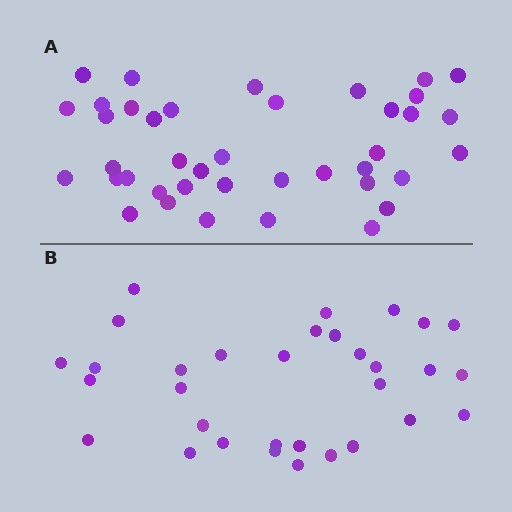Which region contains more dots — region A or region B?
Region A (the top region) has more dots.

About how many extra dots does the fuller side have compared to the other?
Region A has roughly 8 or so more dots than region B.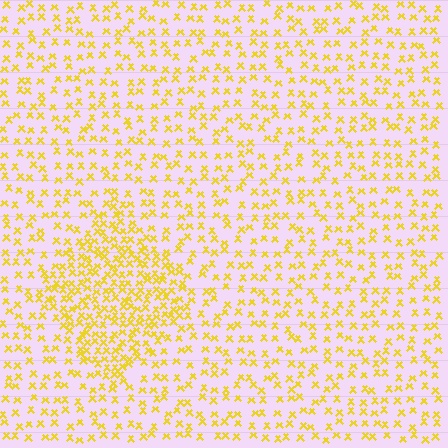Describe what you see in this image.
The image contains small yellow elements arranged at two different densities. A diamond-shaped region is visible where the elements are more densely packed than the surrounding area.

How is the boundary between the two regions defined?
The boundary is defined by a change in element density (approximately 2.1x ratio). All elements are the same color, size, and shape.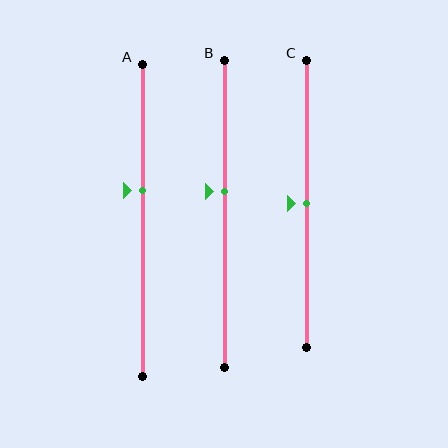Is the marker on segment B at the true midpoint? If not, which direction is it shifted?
No, the marker on segment B is shifted upward by about 7% of the segment length.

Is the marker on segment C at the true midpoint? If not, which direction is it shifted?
Yes, the marker on segment C is at the true midpoint.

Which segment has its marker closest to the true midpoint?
Segment C has its marker closest to the true midpoint.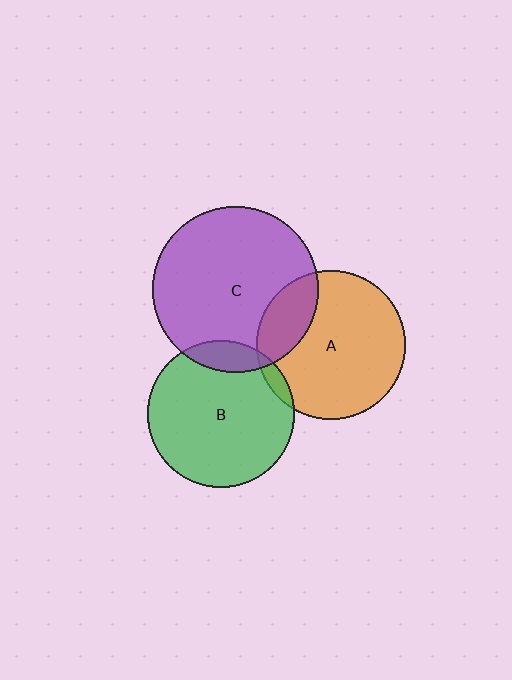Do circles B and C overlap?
Yes.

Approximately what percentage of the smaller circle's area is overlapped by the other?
Approximately 10%.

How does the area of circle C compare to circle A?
Approximately 1.2 times.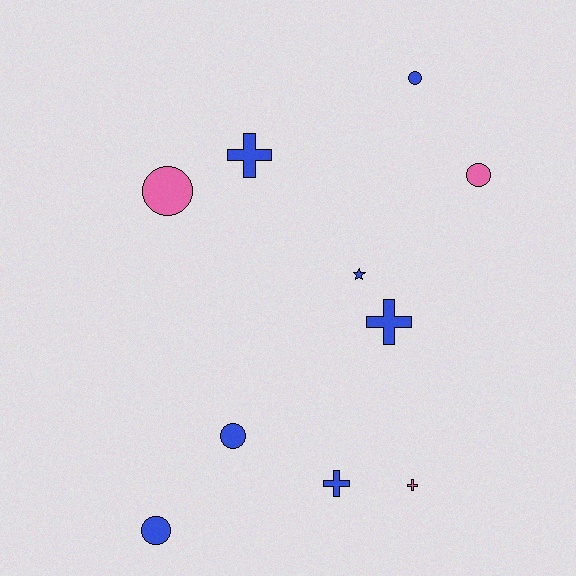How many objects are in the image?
There are 10 objects.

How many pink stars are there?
There are no pink stars.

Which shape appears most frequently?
Circle, with 5 objects.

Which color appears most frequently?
Blue, with 7 objects.